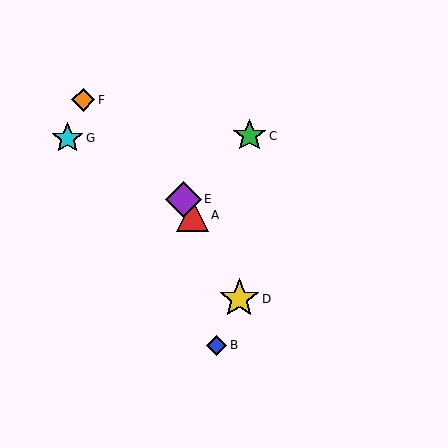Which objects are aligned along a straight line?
Objects A, D, E are aligned along a straight line.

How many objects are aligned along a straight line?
3 objects (A, D, E) are aligned along a straight line.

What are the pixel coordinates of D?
Object D is at (239, 299).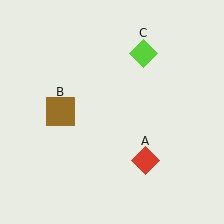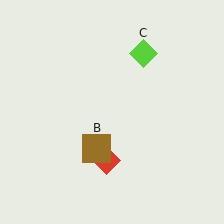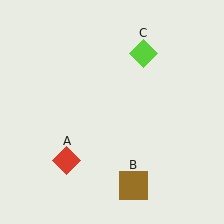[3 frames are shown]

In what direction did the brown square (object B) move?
The brown square (object B) moved down and to the right.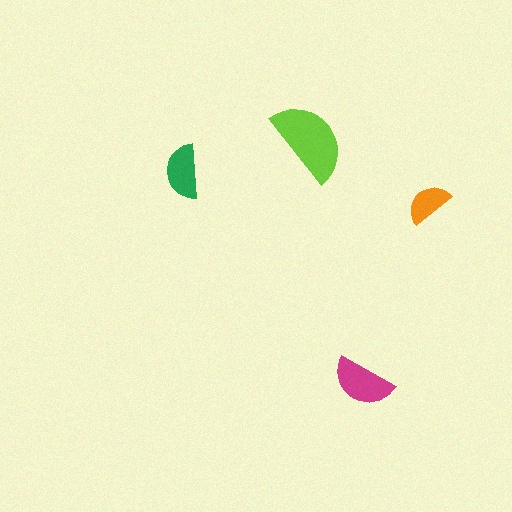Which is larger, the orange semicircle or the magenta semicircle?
The magenta one.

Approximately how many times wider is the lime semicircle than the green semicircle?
About 1.5 times wider.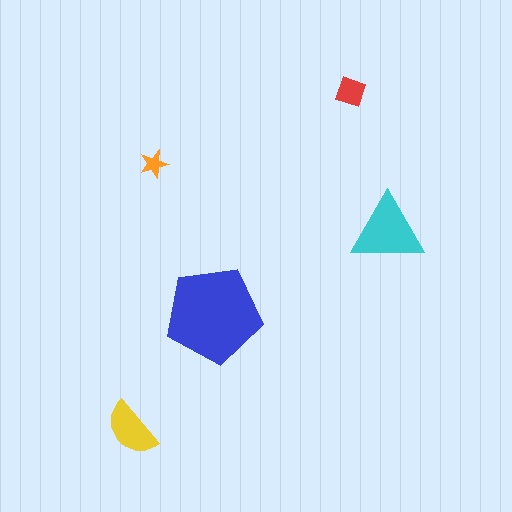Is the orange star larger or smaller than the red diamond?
Smaller.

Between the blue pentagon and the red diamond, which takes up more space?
The blue pentagon.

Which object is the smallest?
The orange star.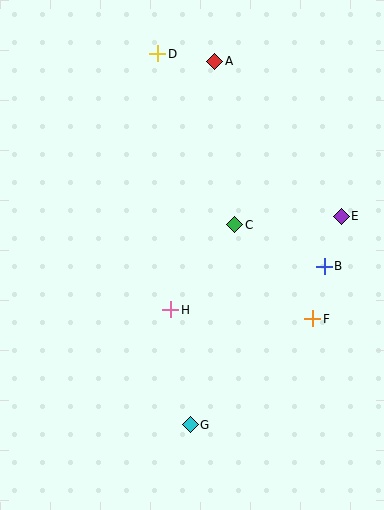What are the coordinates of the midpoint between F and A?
The midpoint between F and A is at (264, 190).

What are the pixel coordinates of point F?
Point F is at (313, 319).